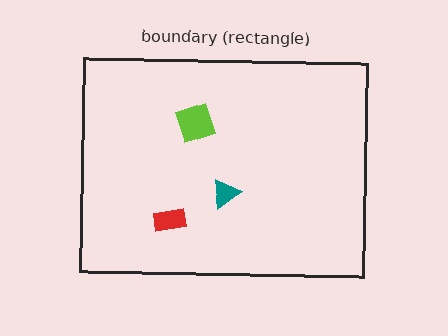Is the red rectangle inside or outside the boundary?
Inside.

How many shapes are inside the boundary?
3 inside, 0 outside.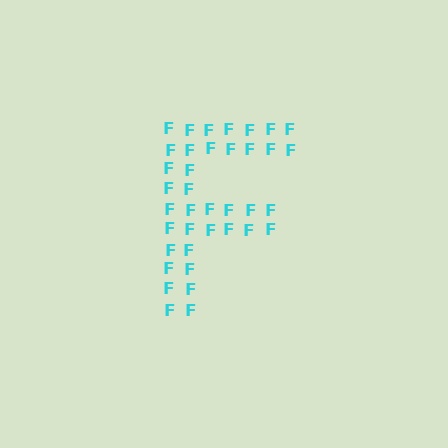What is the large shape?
The large shape is the letter F.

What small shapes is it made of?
It is made of small letter F's.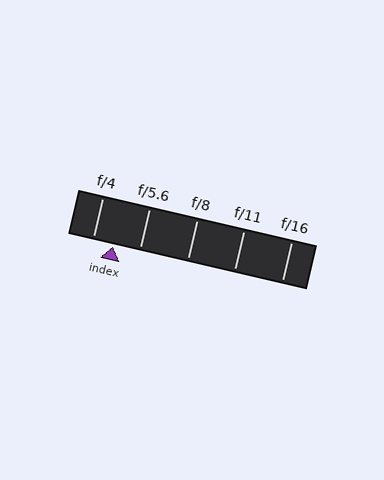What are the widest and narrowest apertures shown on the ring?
The widest aperture shown is f/4 and the narrowest is f/16.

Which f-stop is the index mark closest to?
The index mark is closest to f/4.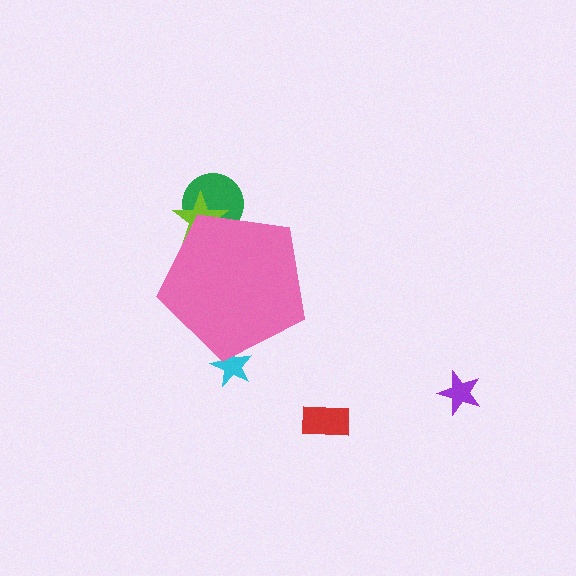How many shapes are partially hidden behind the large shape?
3 shapes are partially hidden.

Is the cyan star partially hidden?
Yes, the cyan star is partially hidden behind the pink pentagon.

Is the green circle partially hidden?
Yes, the green circle is partially hidden behind the pink pentagon.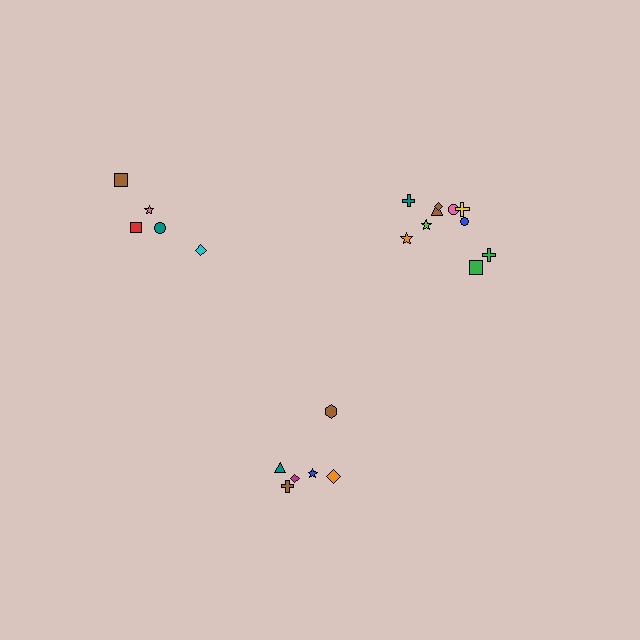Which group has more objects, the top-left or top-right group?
The top-right group.